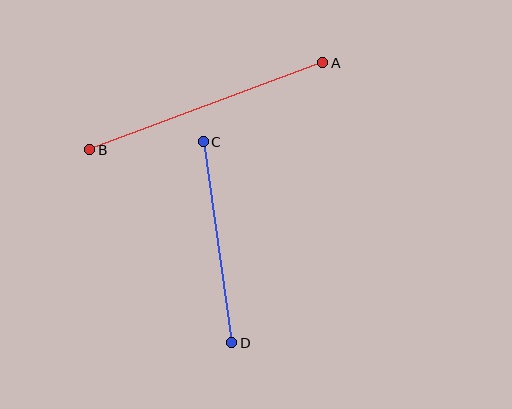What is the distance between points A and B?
The distance is approximately 249 pixels.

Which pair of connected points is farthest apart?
Points A and B are farthest apart.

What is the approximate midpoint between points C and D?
The midpoint is at approximately (218, 242) pixels.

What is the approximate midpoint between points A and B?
The midpoint is at approximately (206, 106) pixels.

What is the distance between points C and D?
The distance is approximately 203 pixels.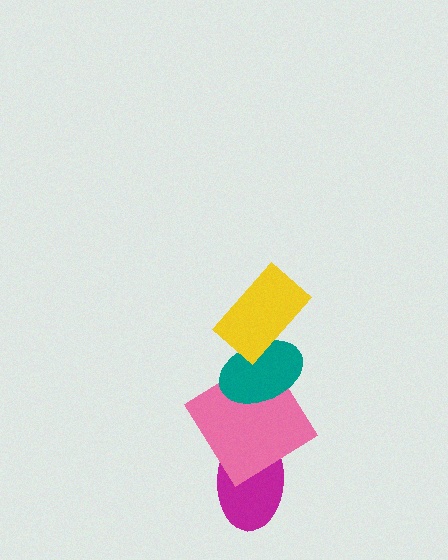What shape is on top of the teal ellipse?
The yellow rectangle is on top of the teal ellipse.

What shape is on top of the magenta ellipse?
The pink diamond is on top of the magenta ellipse.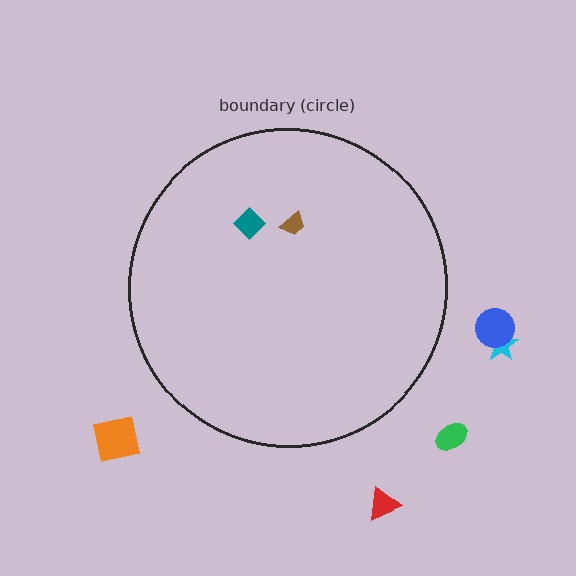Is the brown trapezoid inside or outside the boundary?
Inside.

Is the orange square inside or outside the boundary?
Outside.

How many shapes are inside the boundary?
2 inside, 5 outside.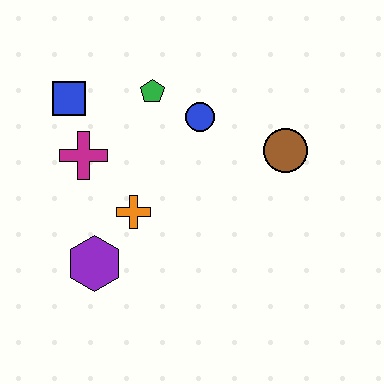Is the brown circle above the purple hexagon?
Yes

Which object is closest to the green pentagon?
The blue circle is closest to the green pentagon.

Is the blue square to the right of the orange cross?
No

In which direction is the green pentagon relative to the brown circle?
The green pentagon is to the left of the brown circle.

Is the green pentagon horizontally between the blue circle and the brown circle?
No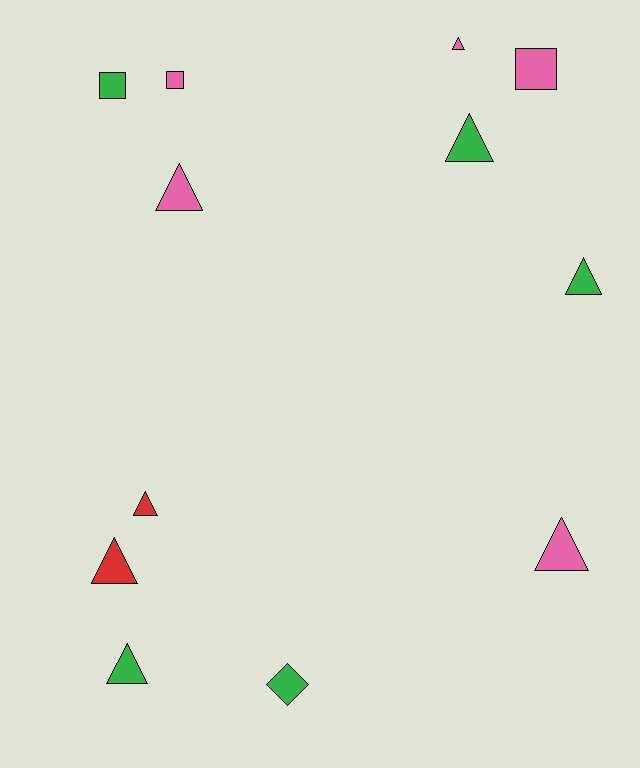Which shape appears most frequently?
Triangle, with 8 objects.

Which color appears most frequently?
Pink, with 5 objects.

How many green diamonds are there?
There is 1 green diamond.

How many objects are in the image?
There are 12 objects.